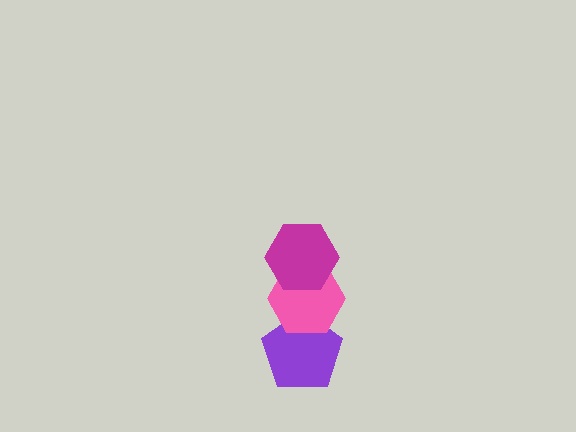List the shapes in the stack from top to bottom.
From top to bottom: the magenta hexagon, the pink hexagon, the purple pentagon.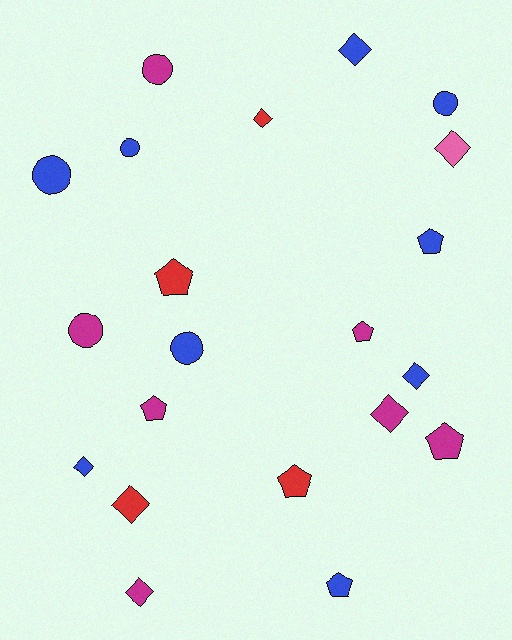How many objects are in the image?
There are 21 objects.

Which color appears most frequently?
Blue, with 9 objects.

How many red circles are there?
There are no red circles.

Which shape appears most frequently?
Diamond, with 8 objects.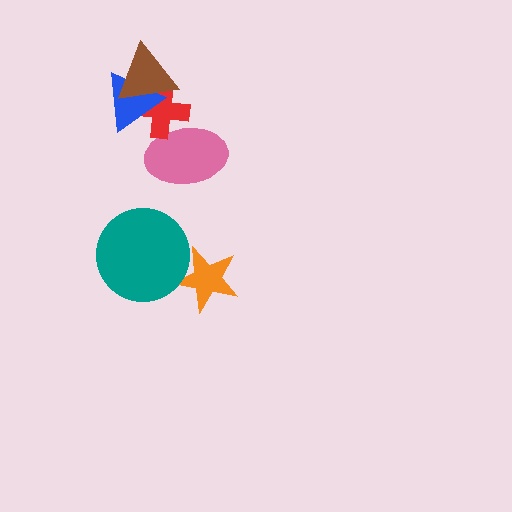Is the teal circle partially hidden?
No, no other shape covers it.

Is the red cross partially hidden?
Yes, it is partially covered by another shape.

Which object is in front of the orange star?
The teal circle is in front of the orange star.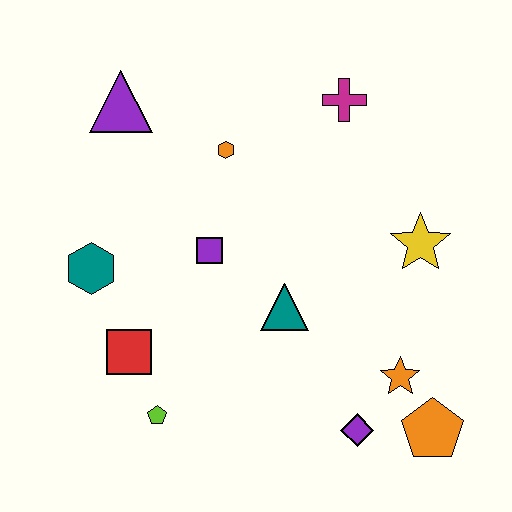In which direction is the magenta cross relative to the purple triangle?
The magenta cross is to the right of the purple triangle.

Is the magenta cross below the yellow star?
No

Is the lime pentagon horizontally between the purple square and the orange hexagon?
No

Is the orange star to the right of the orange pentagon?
No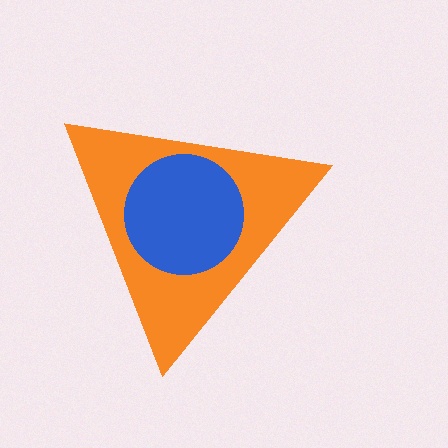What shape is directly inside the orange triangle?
The blue circle.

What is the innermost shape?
The blue circle.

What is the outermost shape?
The orange triangle.